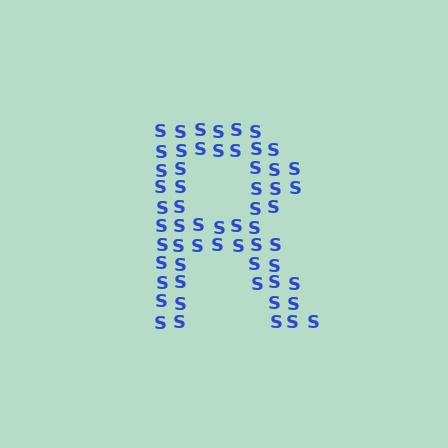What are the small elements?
The small elements are letter S's.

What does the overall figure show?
The overall figure shows the letter R.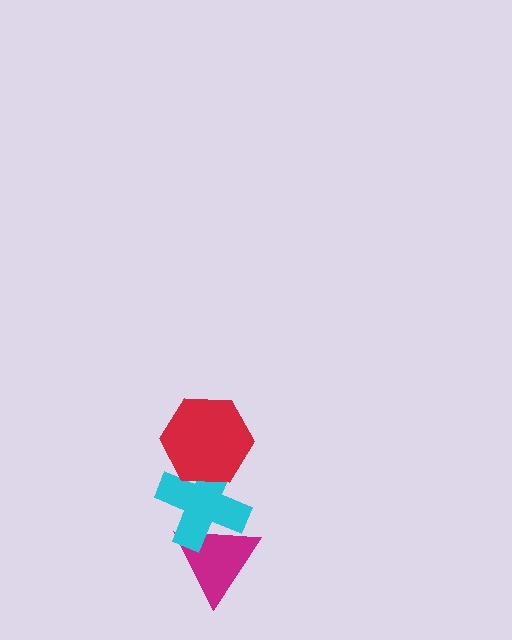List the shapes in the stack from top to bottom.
From top to bottom: the red hexagon, the cyan cross, the magenta triangle.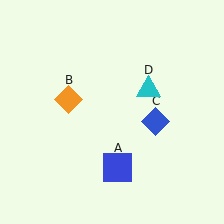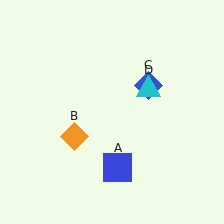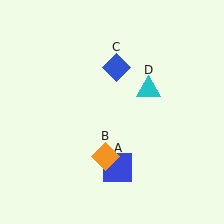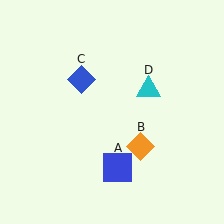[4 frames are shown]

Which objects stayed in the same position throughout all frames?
Blue square (object A) and cyan triangle (object D) remained stationary.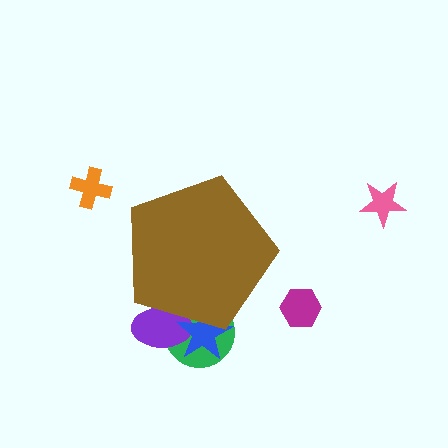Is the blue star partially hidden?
Yes, the blue star is partially hidden behind the brown pentagon.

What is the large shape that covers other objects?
A brown pentagon.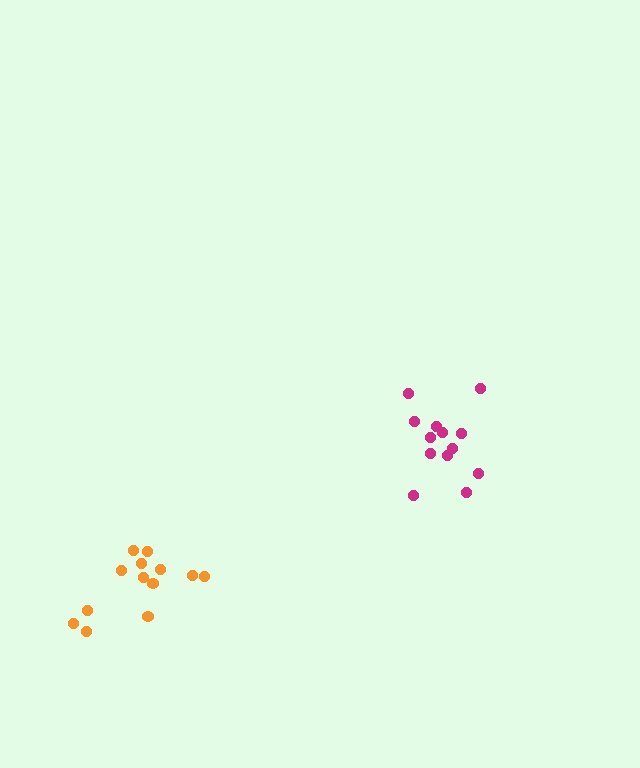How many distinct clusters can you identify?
There are 2 distinct clusters.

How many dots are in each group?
Group 1: 13 dots, Group 2: 13 dots (26 total).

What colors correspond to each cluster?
The clusters are colored: orange, magenta.